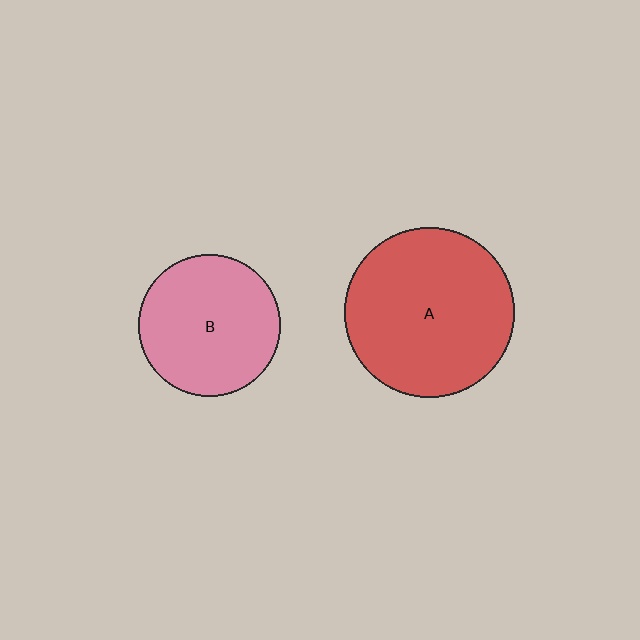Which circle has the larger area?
Circle A (red).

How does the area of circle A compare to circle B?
Approximately 1.4 times.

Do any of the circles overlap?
No, none of the circles overlap.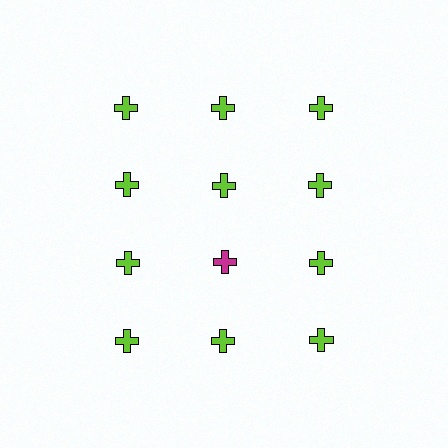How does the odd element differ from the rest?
It has a different color: magenta instead of lime.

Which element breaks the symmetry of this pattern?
The magenta cross in the third row, second from left column breaks the symmetry. All other shapes are lime crosses.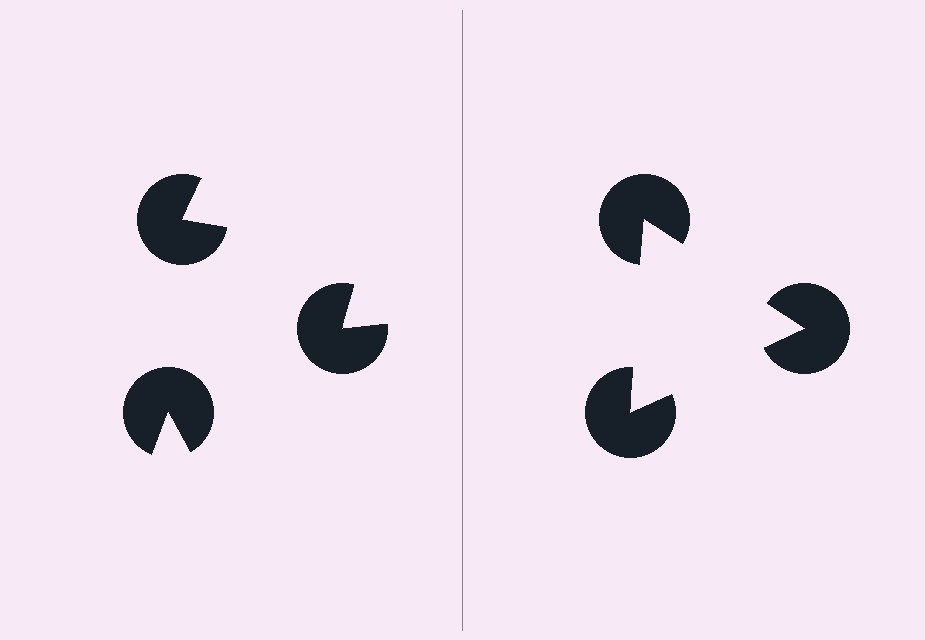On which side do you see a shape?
An illusory triangle appears on the right side. On the left side the wedge cuts are rotated, so no coherent shape forms.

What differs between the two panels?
The pac-man discs are positioned identically on both sides; only the wedge orientations differ. On the right they align to a triangle; on the left they are misaligned.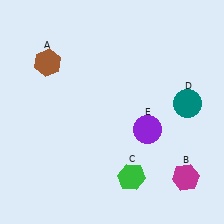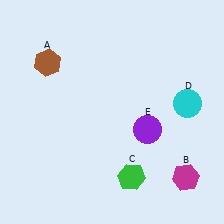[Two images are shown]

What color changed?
The circle (D) changed from teal in Image 1 to cyan in Image 2.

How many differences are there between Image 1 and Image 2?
There is 1 difference between the two images.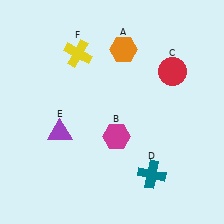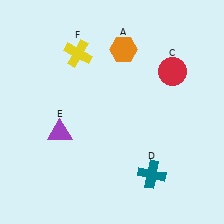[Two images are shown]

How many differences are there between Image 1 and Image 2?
There is 1 difference between the two images.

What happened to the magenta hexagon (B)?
The magenta hexagon (B) was removed in Image 2. It was in the bottom-right area of Image 1.